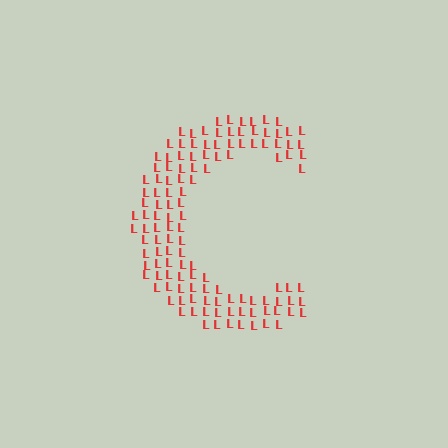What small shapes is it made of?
It is made of small letter L's.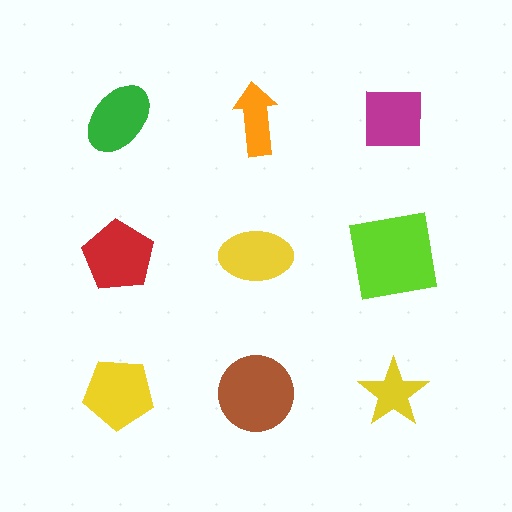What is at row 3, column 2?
A brown circle.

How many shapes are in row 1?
3 shapes.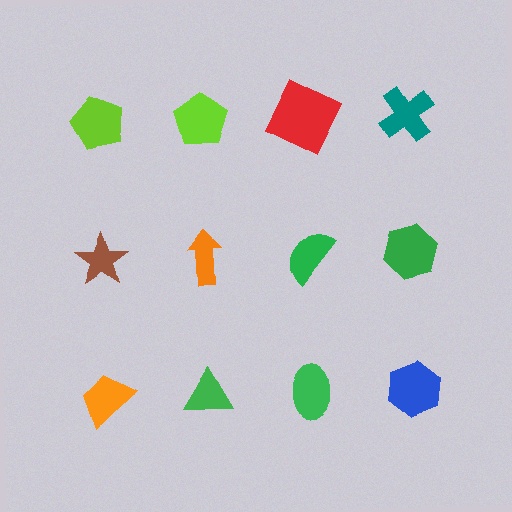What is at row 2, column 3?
A green semicircle.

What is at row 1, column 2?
A lime pentagon.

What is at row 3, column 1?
An orange trapezoid.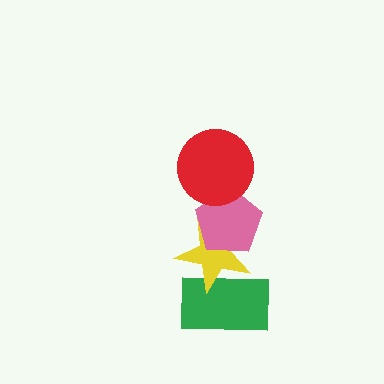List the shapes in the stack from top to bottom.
From top to bottom: the red circle, the pink pentagon, the yellow star, the green rectangle.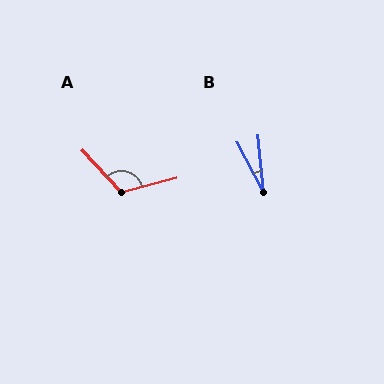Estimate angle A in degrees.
Approximately 118 degrees.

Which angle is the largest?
A, at approximately 118 degrees.